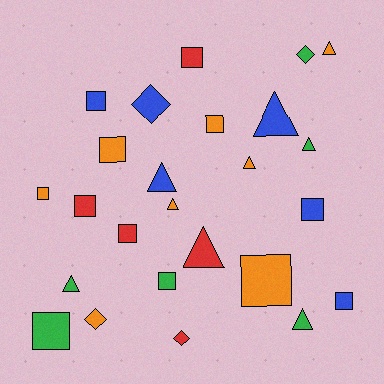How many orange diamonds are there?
There is 1 orange diamond.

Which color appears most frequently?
Orange, with 8 objects.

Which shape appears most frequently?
Square, with 12 objects.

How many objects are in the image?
There are 25 objects.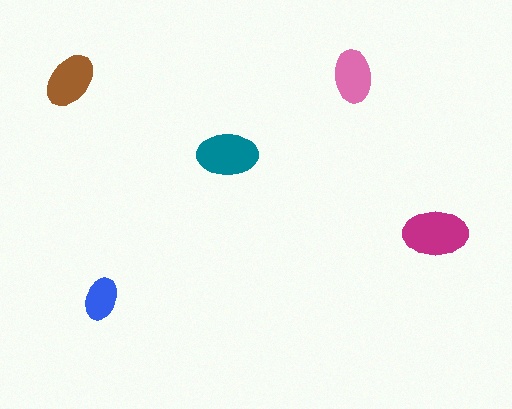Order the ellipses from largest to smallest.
the magenta one, the teal one, the brown one, the pink one, the blue one.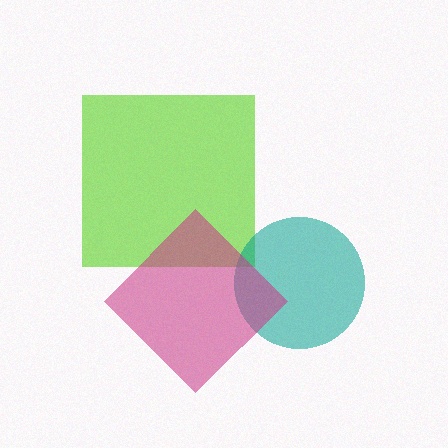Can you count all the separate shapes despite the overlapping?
Yes, there are 3 separate shapes.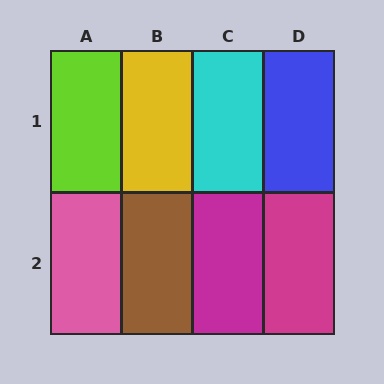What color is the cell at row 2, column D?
Magenta.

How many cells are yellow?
1 cell is yellow.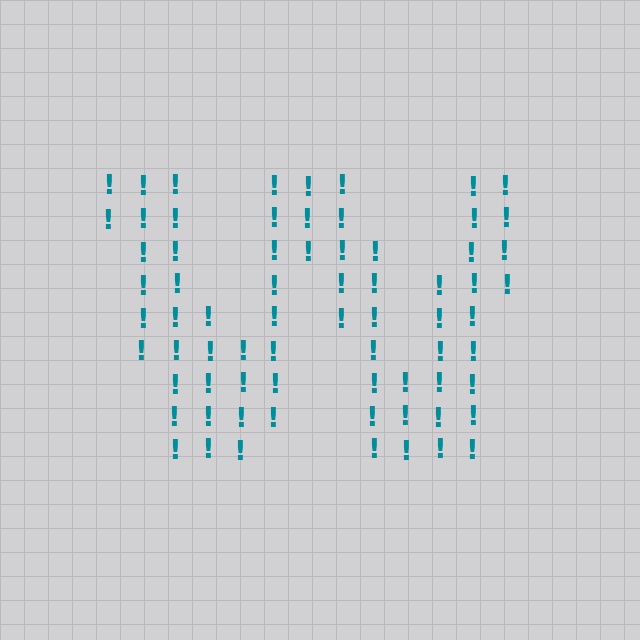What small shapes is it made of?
It is made of small exclamation marks.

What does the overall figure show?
The overall figure shows the letter W.